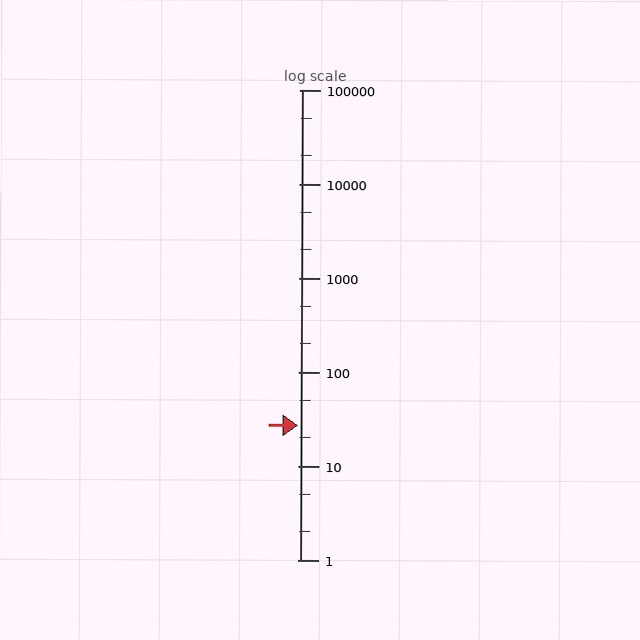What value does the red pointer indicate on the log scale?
The pointer indicates approximately 27.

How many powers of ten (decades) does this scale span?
The scale spans 5 decades, from 1 to 100000.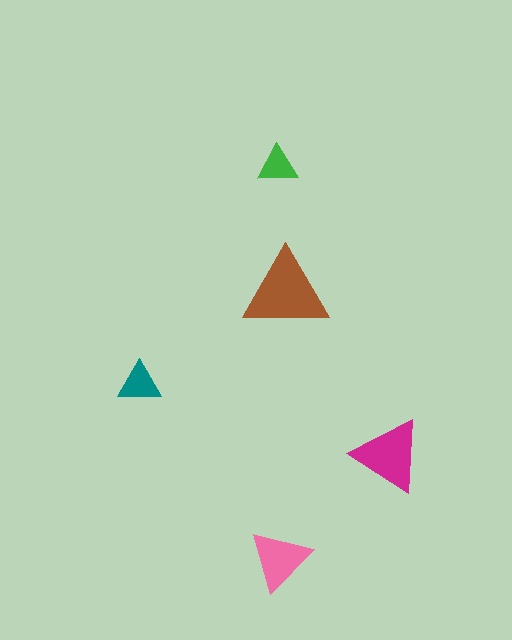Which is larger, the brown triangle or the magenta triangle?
The brown one.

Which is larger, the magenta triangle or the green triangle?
The magenta one.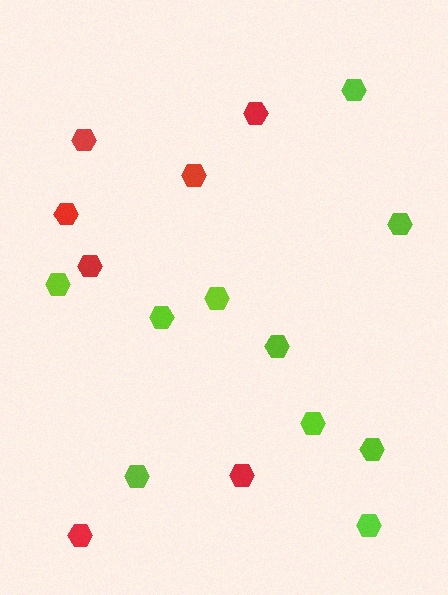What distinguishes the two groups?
There are 2 groups: one group of lime hexagons (10) and one group of red hexagons (7).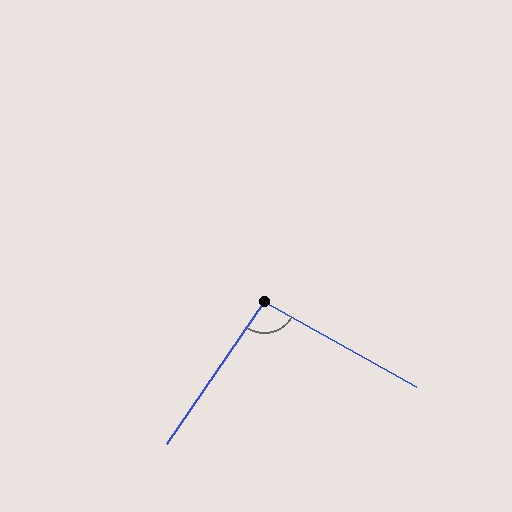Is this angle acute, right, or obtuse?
It is obtuse.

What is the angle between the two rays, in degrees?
Approximately 95 degrees.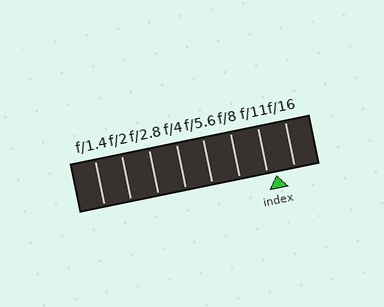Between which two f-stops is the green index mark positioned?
The index mark is between f/11 and f/16.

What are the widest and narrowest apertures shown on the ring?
The widest aperture shown is f/1.4 and the narrowest is f/16.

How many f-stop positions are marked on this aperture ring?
There are 8 f-stop positions marked.